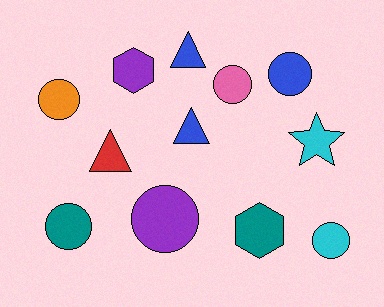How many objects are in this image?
There are 12 objects.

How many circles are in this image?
There are 6 circles.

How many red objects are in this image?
There is 1 red object.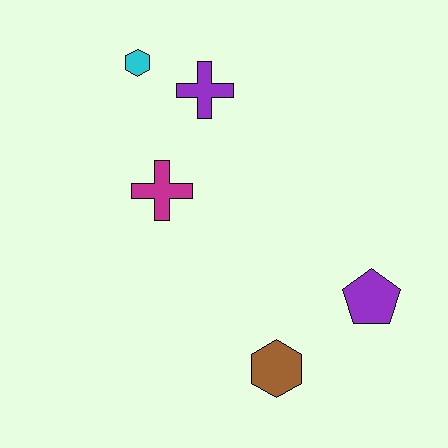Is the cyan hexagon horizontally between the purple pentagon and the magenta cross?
No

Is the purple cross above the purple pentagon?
Yes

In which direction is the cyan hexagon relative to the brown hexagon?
The cyan hexagon is above the brown hexagon.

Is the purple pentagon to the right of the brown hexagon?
Yes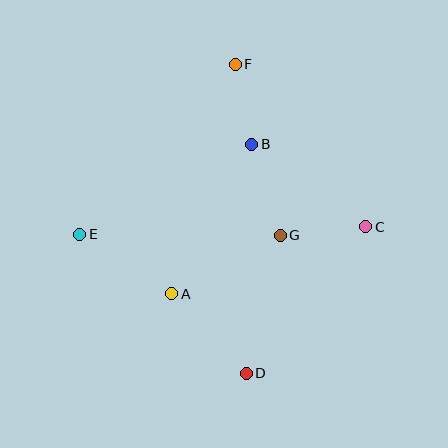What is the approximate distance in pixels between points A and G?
The distance between A and G is approximately 123 pixels.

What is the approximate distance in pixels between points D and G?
The distance between D and G is approximately 142 pixels.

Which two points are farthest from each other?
Points D and F are farthest from each other.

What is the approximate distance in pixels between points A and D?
The distance between A and D is approximately 109 pixels.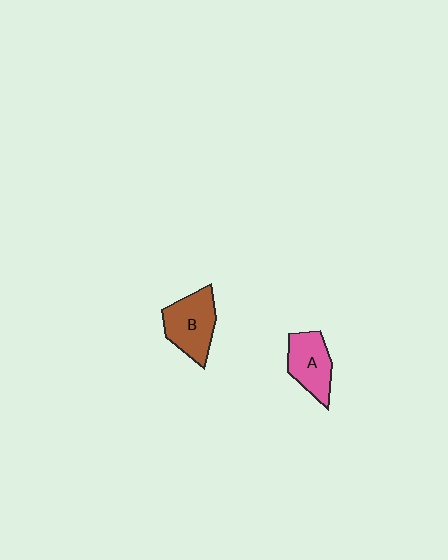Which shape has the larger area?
Shape B (brown).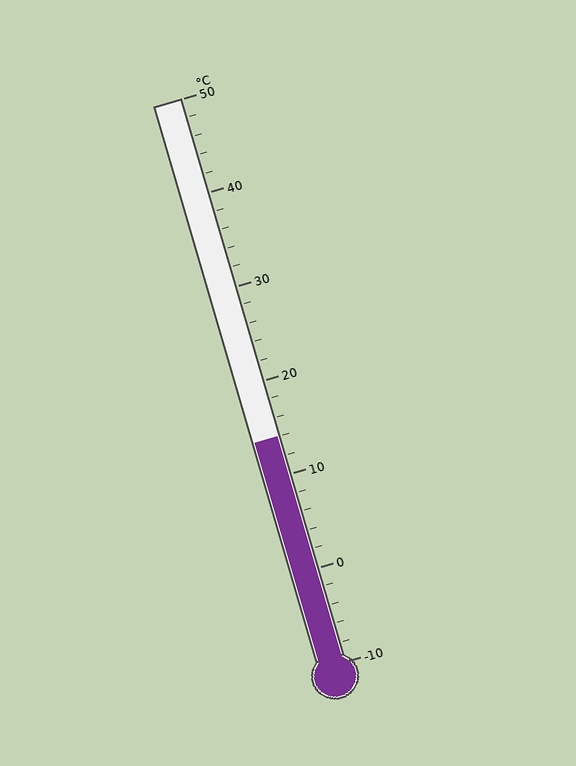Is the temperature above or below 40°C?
The temperature is below 40°C.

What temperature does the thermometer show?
The thermometer shows approximately 14°C.